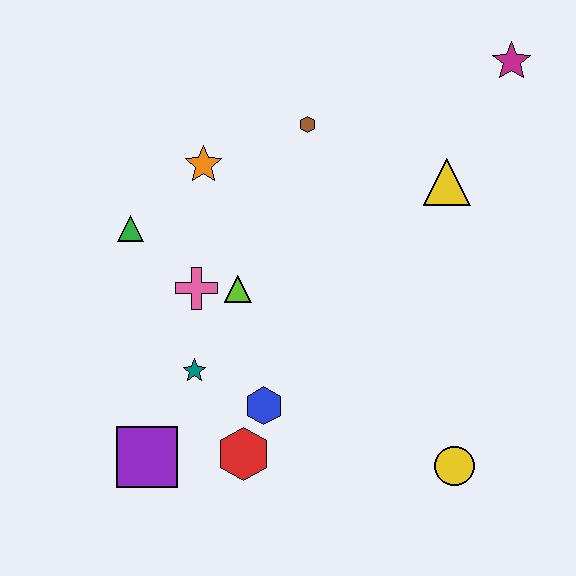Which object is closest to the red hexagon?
The blue hexagon is closest to the red hexagon.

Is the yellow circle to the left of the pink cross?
No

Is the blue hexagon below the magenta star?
Yes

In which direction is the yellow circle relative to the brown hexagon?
The yellow circle is below the brown hexagon.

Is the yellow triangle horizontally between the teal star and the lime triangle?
No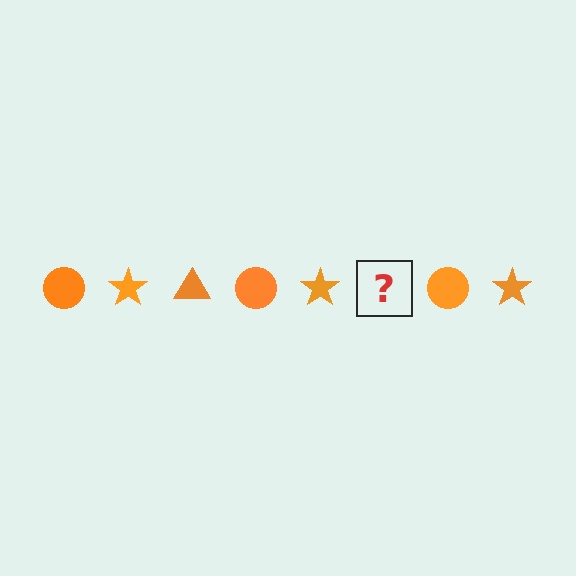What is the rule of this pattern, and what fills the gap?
The rule is that the pattern cycles through circle, star, triangle shapes in orange. The gap should be filled with an orange triangle.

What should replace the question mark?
The question mark should be replaced with an orange triangle.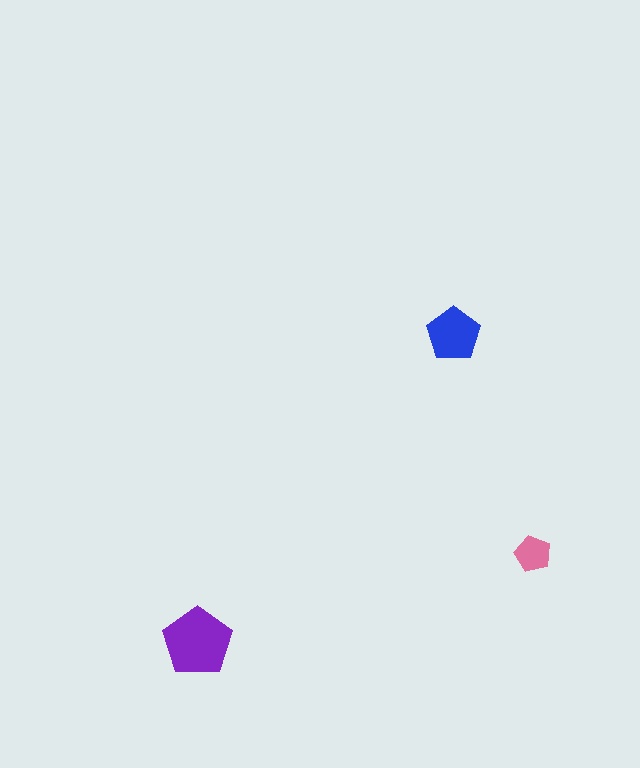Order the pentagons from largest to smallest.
the purple one, the blue one, the pink one.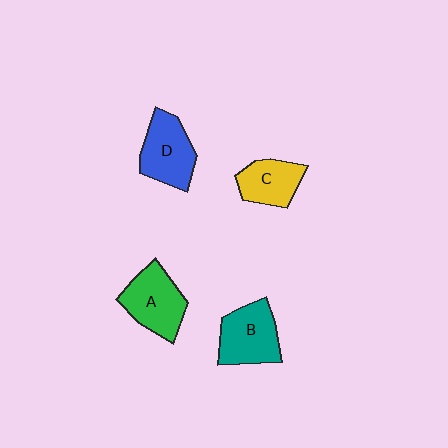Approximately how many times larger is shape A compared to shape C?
Approximately 1.3 times.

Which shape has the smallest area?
Shape C (yellow).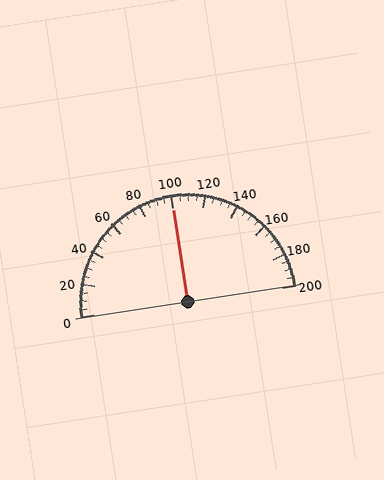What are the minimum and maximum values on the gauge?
The gauge ranges from 0 to 200.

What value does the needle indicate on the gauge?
The needle indicates approximately 100.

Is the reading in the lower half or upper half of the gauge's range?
The reading is in the upper half of the range (0 to 200).